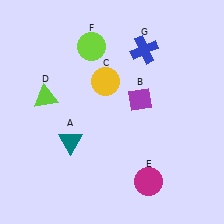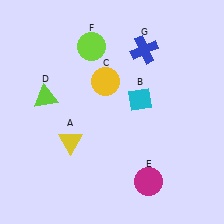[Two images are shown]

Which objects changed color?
A changed from teal to yellow. B changed from purple to cyan.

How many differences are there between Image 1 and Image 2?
There are 2 differences between the two images.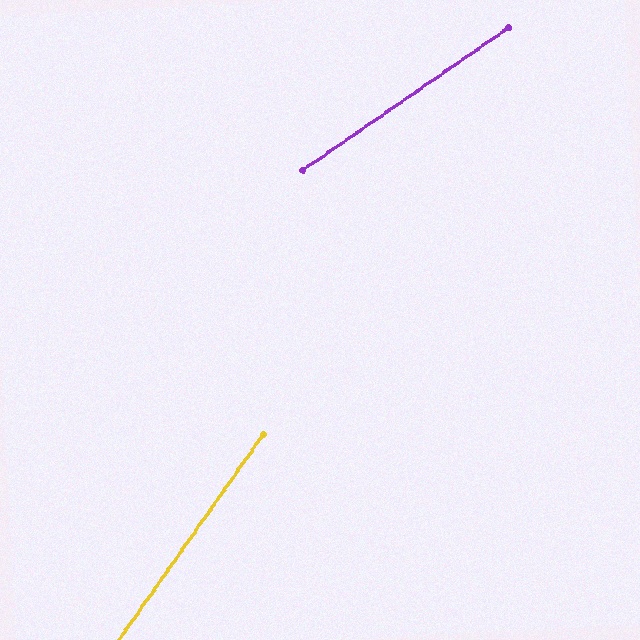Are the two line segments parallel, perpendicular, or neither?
Neither parallel nor perpendicular — they differ by about 20°.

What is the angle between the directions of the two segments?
Approximately 20 degrees.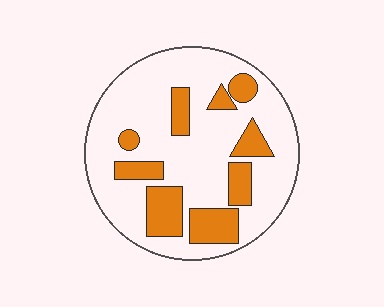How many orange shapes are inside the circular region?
9.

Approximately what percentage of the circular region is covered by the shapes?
Approximately 25%.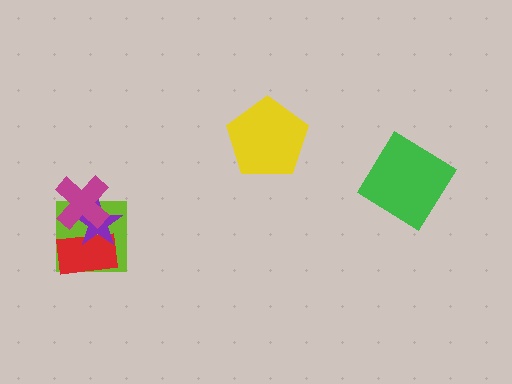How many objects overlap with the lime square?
3 objects overlap with the lime square.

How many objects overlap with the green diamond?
0 objects overlap with the green diamond.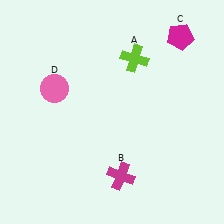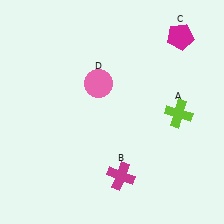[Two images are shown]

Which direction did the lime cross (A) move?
The lime cross (A) moved down.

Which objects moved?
The objects that moved are: the lime cross (A), the pink circle (D).